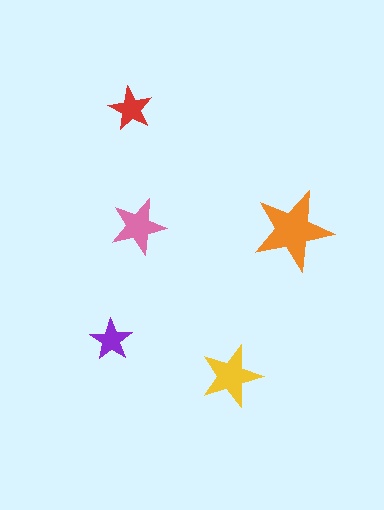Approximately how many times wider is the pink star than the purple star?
About 1.5 times wider.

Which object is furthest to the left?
The purple star is leftmost.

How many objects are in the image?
There are 5 objects in the image.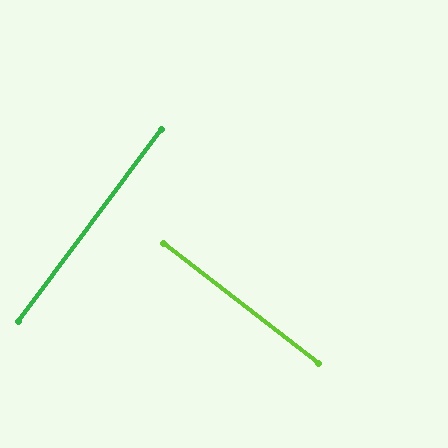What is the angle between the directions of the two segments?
Approximately 89 degrees.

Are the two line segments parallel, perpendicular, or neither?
Perpendicular — they meet at approximately 89°.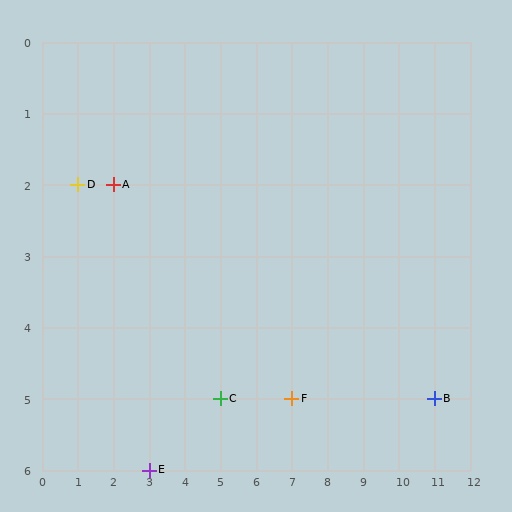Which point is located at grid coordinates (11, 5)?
Point B is at (11, 5).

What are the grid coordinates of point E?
Point E is at grid coordinates (3, 6).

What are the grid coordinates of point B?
Point B is at grid coordinates (11, 5).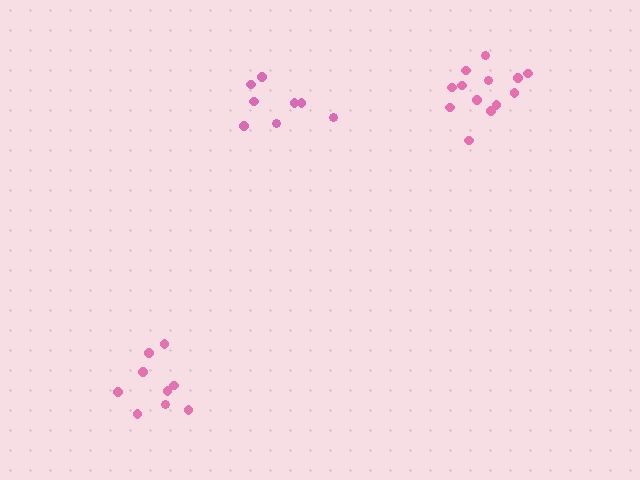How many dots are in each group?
Group 1: 9 dots, Group 2: 13 dots, Group 3: 8 dots (30 total).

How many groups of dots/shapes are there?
There are 3 groups.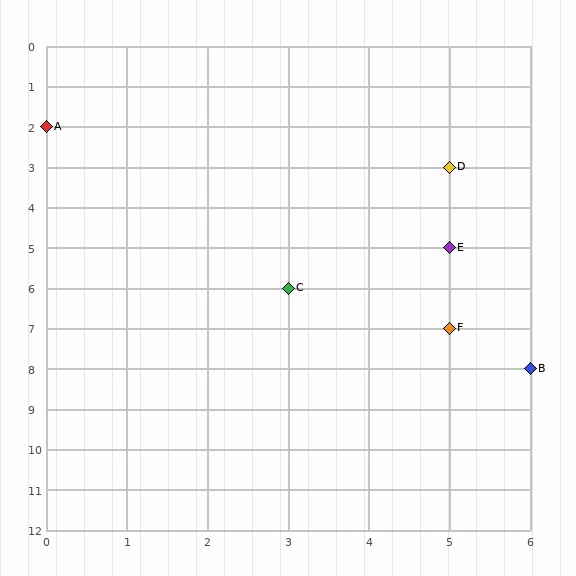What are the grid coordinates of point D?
Point D is at grid coordinates (5, 3).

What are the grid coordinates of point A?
Point A is at grid coordinates (0, 2).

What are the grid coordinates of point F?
Point F is at grid coordinates (5, 7).